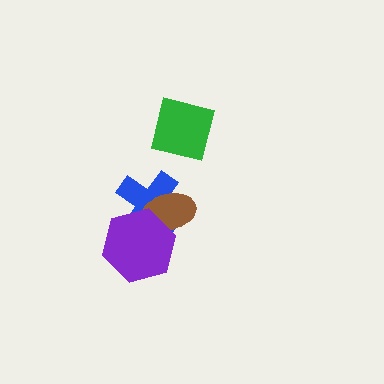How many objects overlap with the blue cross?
2 objects overlap with the blue cross.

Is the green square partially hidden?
No, no other shape covers it.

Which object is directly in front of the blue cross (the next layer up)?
The brown ellipse is directly in front of the blue cross.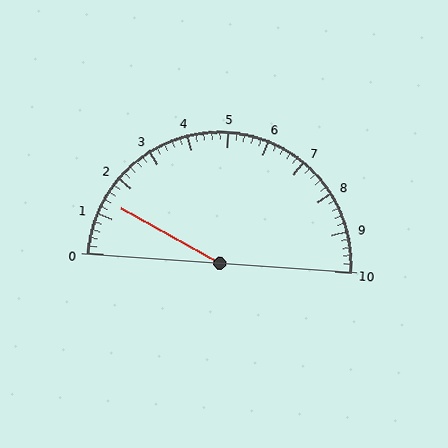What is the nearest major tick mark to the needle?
The nearest major tick mark is 1.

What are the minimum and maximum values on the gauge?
The gauge ranges from 0 to 10.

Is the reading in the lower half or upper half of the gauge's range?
The reading is in the lower half of the range (0 to 10).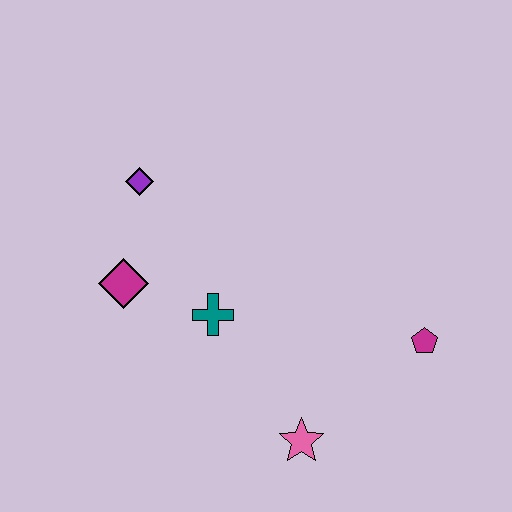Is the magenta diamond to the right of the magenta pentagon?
No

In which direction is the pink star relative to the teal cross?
The pink star is below the teal cross.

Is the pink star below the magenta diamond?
Yes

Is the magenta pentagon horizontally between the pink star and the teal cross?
No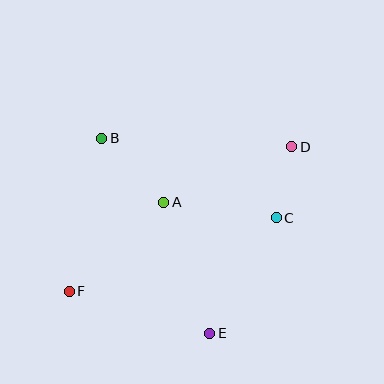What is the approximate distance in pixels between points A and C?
The distance between A and C is approximately 113 pixels.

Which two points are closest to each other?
Points C and D are closest to each other.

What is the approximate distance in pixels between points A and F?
The distance between A and F is approximately 130 pixels.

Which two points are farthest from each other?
Points D and F are farthest from each other.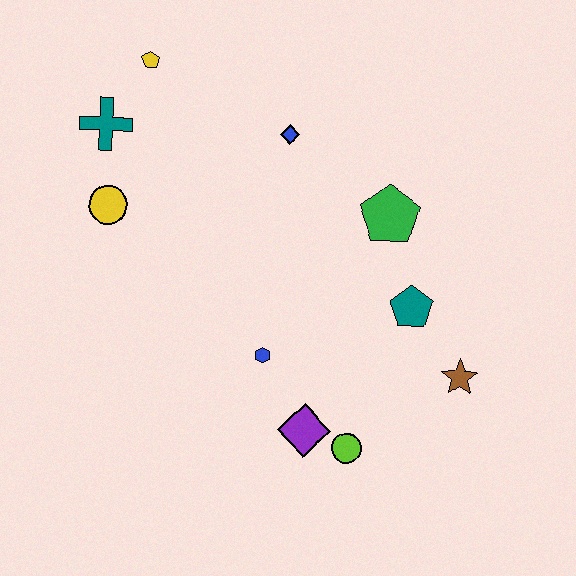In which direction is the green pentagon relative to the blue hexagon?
The green pentagon is above the blue hexagon.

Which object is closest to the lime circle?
The purple diamond is closest to the lime circle.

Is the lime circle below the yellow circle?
Yes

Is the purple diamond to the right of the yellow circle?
Yes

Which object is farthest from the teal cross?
The brown star is farthest from the teal cross.